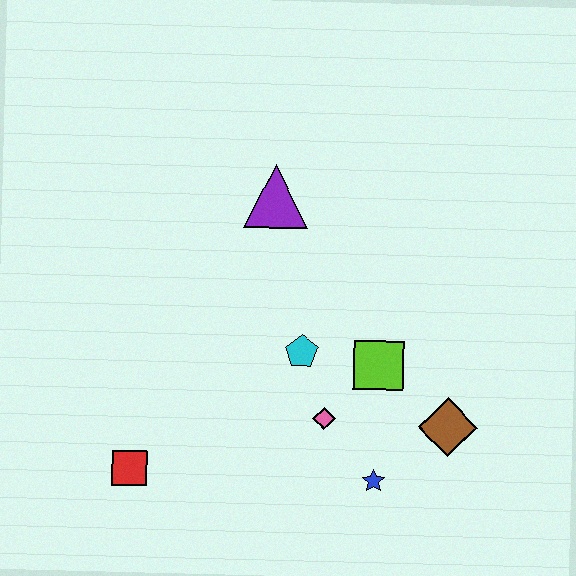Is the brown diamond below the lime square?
Yes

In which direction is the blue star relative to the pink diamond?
The blue star is below the pink diamond.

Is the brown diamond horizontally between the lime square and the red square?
No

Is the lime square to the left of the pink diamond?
No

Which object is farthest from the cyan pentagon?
The red square is farthest from the cyan pentagon.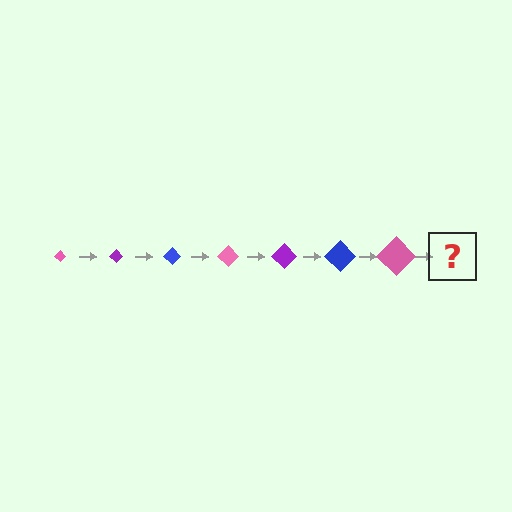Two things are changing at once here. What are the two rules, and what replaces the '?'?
The two rules are that the diamond grows larger each step and the color cycles through pink, purple, and blue. The '?' should be a purple diamond, larger than the previous one.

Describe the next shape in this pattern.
It should be a purple diamond, larger than the previous one.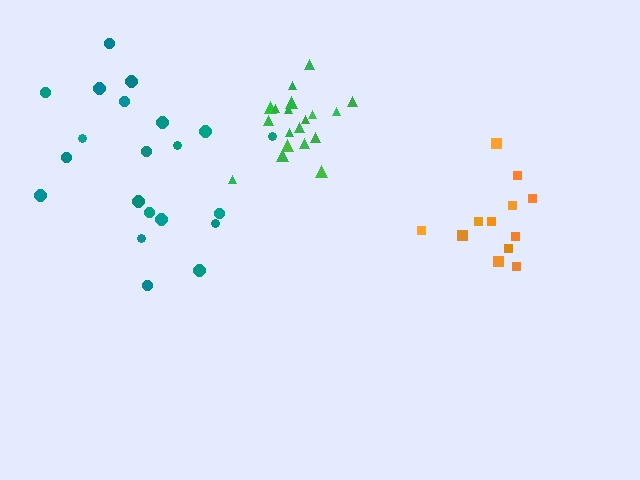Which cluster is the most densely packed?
Green.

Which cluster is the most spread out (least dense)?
Teal.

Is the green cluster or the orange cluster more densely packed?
Green.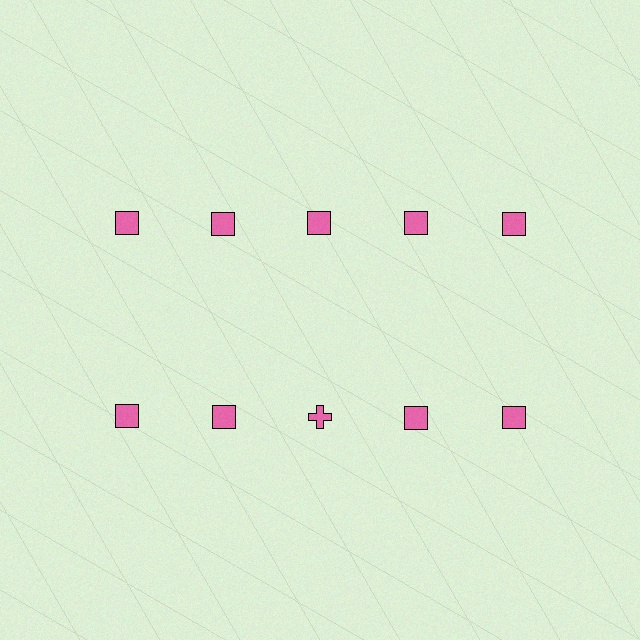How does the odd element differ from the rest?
It has a different shape: cross instead of square.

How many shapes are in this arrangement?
There are 10 shapes arranged in a grid pattern.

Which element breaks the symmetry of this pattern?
The pink cross in the second row, center column breaks the symmetry. All other shapes are pink squares.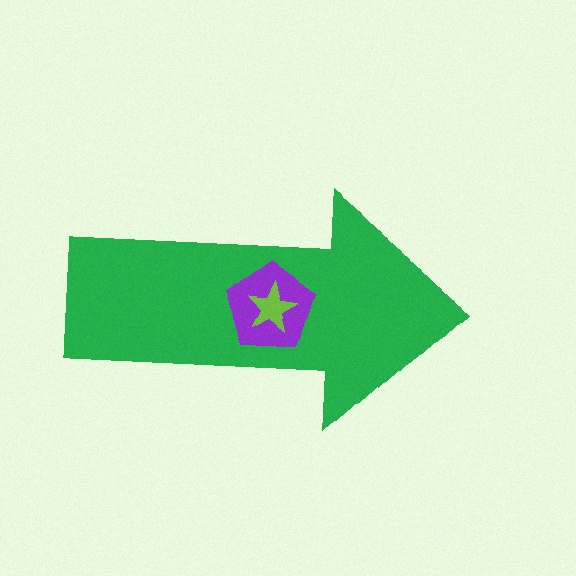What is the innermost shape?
The lime star.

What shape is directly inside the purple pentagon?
The lime star.